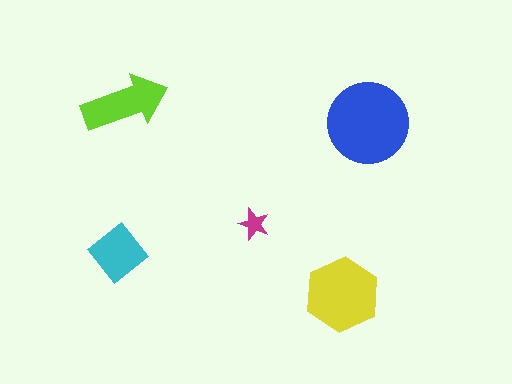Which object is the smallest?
The magenta star.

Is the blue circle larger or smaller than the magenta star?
Larger.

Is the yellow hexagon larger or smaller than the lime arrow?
Larger.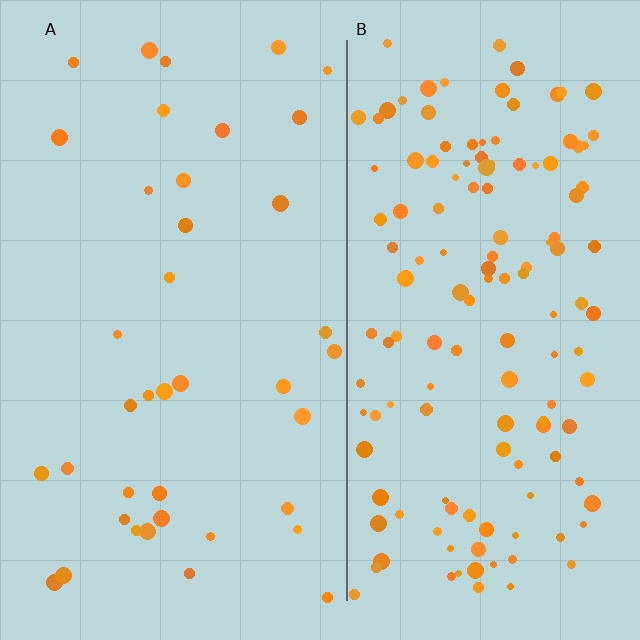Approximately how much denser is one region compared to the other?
Approximately 3.7× — region B over region A.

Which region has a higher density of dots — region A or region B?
B (the right).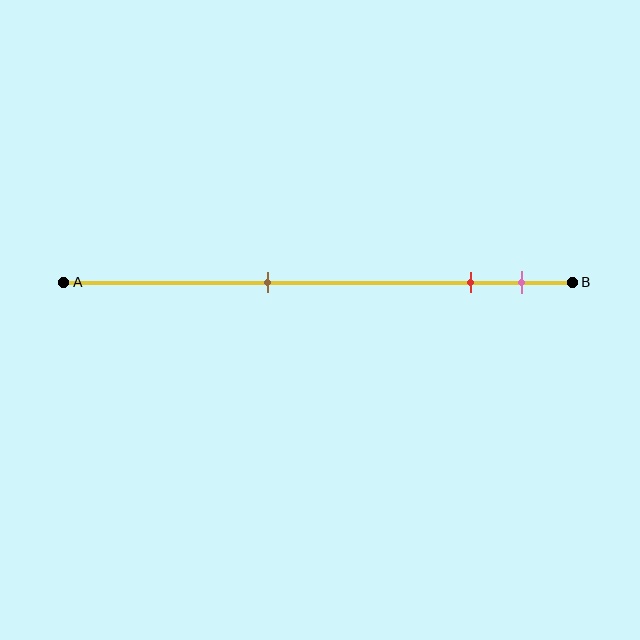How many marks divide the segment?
There are 3 marks dividing the segment.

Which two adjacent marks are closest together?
The red and pink marks are the closest adjacent pair.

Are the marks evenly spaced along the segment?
No, the marks are not evenly spaced.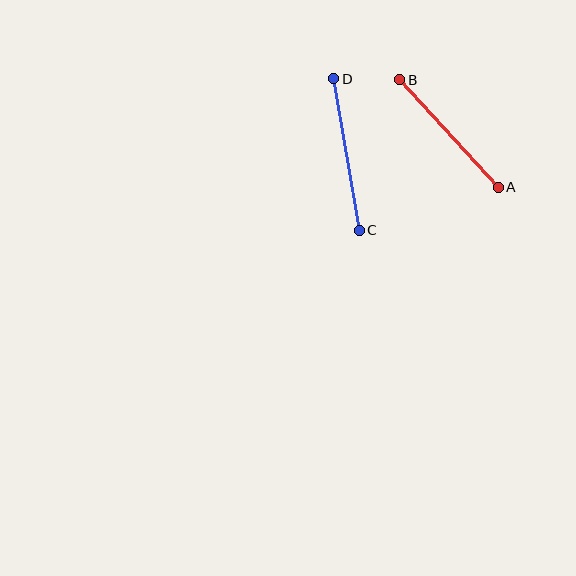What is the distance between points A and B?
The distance is approximately 146 pixels.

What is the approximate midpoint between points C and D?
The midpoint is at approximately (347, 155) pixels.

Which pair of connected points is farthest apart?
Points C and D are farthest apart.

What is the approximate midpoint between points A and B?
The midpoint is at approximately (449, 134) pixels.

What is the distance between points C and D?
The distance is approximately 154 pixels.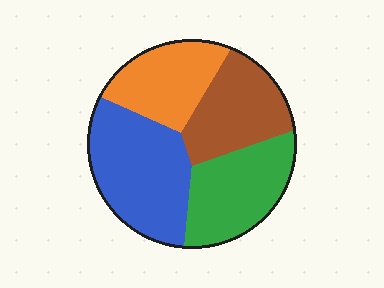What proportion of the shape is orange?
Orange covers about 20% of the shape.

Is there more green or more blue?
Blue.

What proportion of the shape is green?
Green covers 25% of the shape.